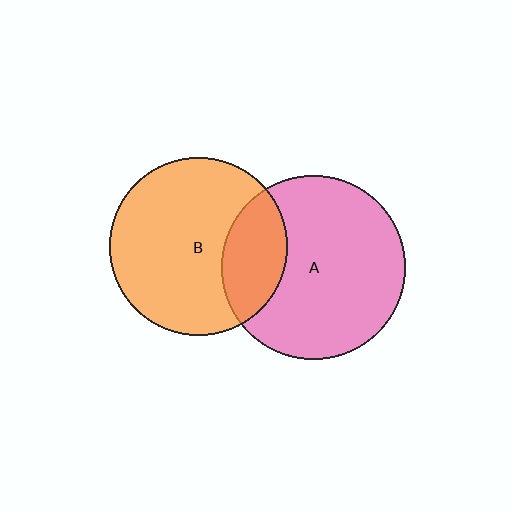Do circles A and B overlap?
Yes.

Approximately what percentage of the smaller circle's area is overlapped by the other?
Approximately 25%.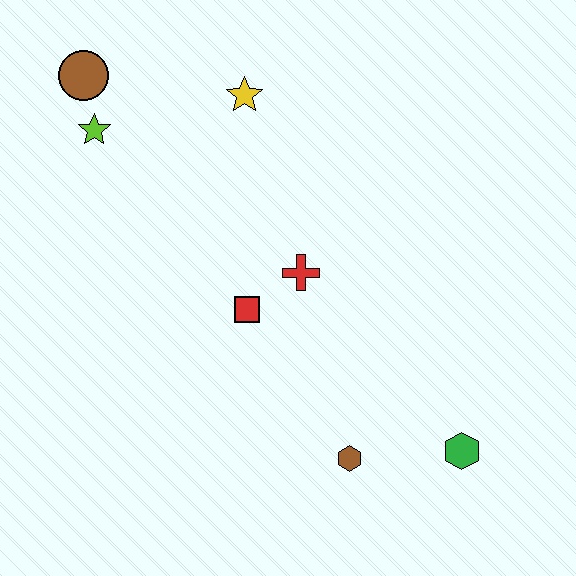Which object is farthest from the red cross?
The brown circle is farthest from the red cross.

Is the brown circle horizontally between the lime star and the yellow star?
No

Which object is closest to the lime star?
The brown circle is closest to the lime star.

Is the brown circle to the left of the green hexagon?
Yes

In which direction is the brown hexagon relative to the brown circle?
The brown hexagon is below the brown circle.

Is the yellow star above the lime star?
Yes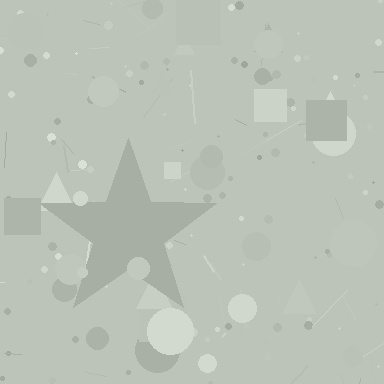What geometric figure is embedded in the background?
A star is embedded in the background.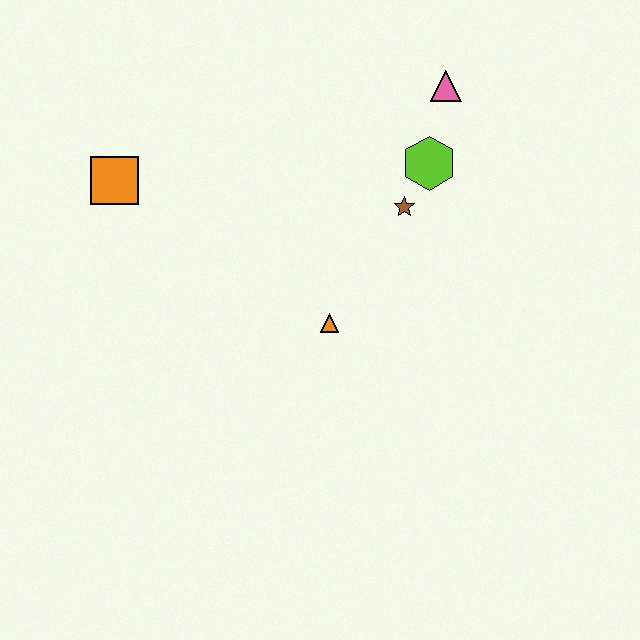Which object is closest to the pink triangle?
The lime hexagon is closest to the pink triangle.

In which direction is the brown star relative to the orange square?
The brown star is to the right of the orange square.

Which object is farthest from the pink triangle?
The orange square is farthest from the pink triangle.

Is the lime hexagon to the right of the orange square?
Yes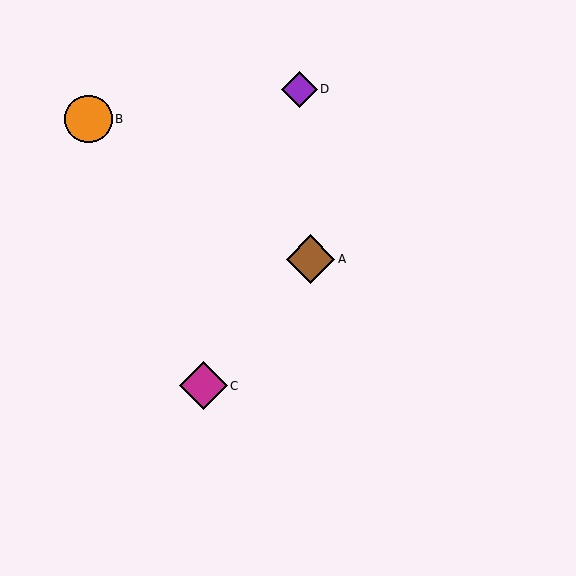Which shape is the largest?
The brown diamond (labeled A) is the largest.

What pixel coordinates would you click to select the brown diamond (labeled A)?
Click at (310, 259) to select the brown diamond A.